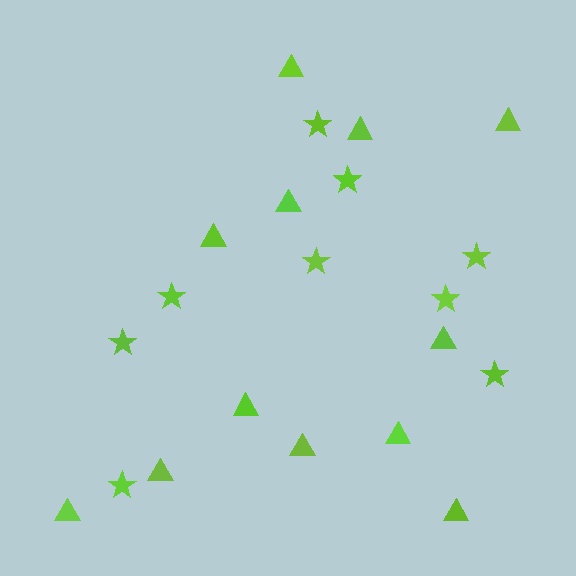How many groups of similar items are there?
There are 2 groups: one group of triangles (12) and one group of stars (9).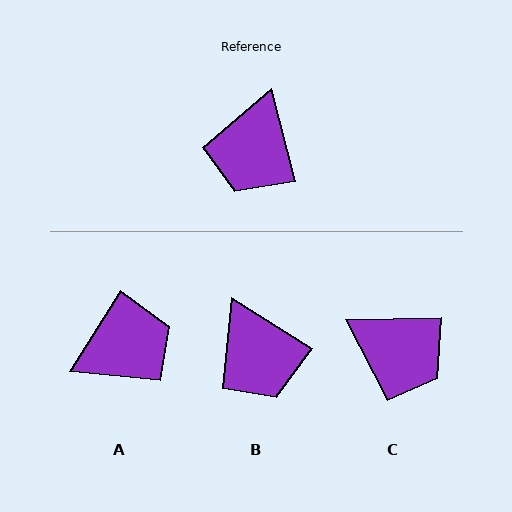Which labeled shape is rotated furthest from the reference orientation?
A, about 134 degrees away.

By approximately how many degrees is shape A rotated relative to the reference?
Approximately 134 degrees counter-clockwise.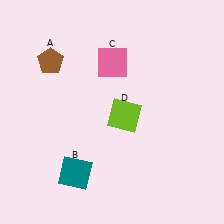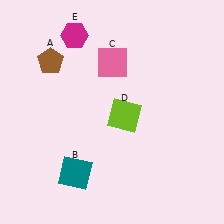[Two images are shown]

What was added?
A magenta hexagon (E) was added in Image 2.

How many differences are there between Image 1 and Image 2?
There is 1 difference between the two images.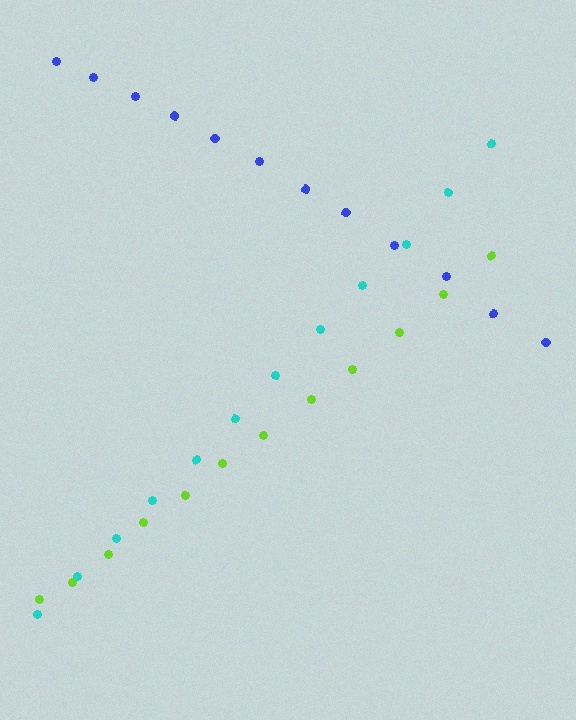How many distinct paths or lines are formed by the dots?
There are 3 distinct paths.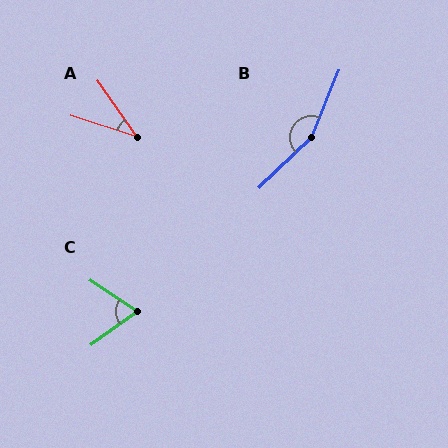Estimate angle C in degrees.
Approximately 68 degrees.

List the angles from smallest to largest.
A (37°), C (68°), B (157°).